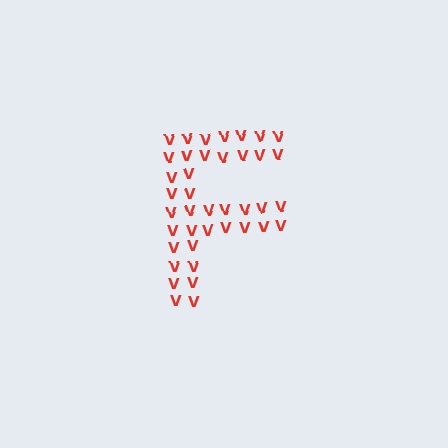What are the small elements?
The small elements are letter V's.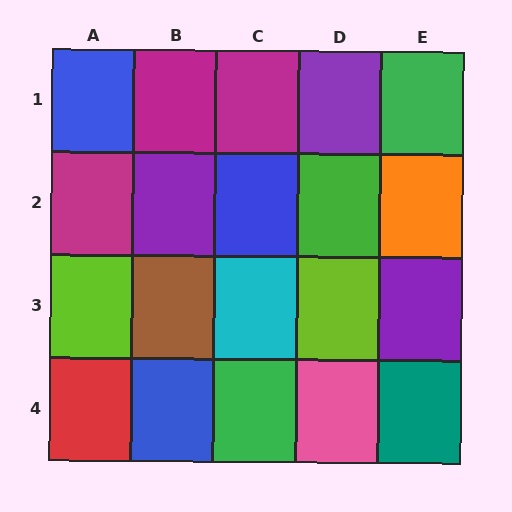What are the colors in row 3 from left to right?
Lime, brown, cyan, lime, purple.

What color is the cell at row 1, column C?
Magenta.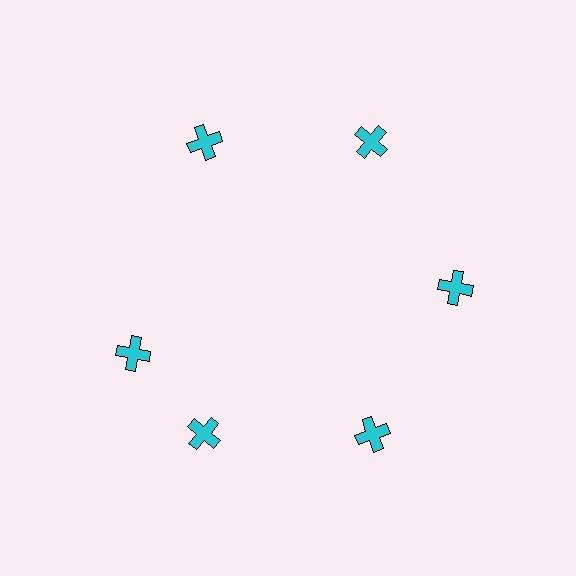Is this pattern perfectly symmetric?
No. The 6 cyan crosses are arranged in a ring, but one element near the 9 o'clock position is rotated out of alignment along the ring, breaking the 6-fold rotational symmetry.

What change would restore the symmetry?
The symmetry would be restored by rotating it back into even spacing with its neighbors so that all 6 crosses sit at equal angles and equal distance from the center.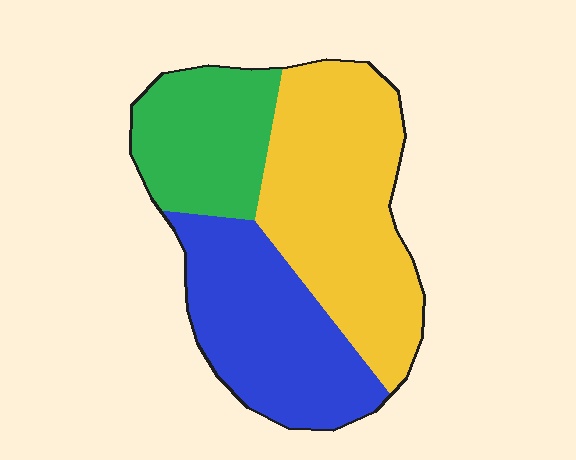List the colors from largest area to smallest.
From largest to smallest: yellow, blue, green.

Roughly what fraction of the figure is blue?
Blue takes up about one third (1/3) of the figure.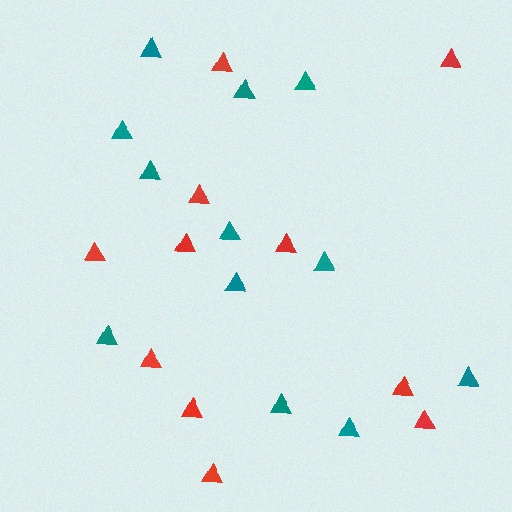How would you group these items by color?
There are 2 groups: one group of teal triangles (12) and one group of red triangles (11).